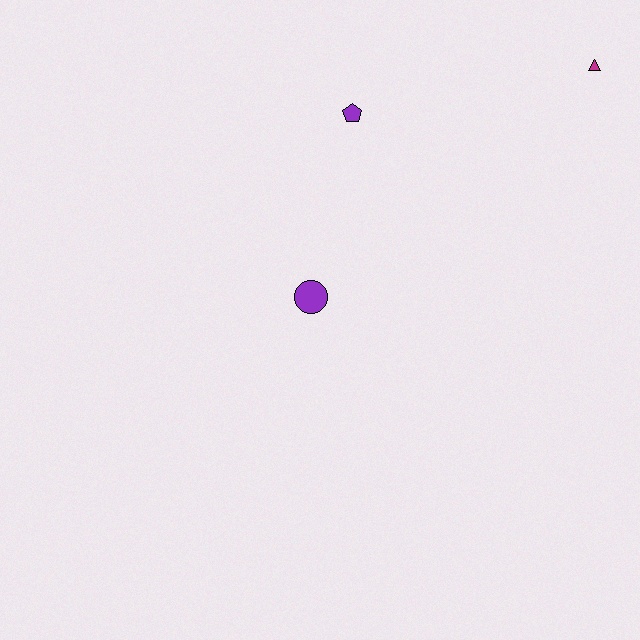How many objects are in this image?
There are 3 objects.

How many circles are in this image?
There is 1 circle.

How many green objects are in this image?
There are no green objects.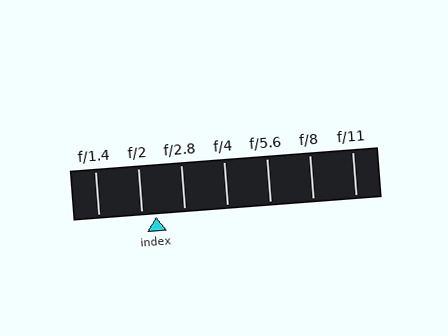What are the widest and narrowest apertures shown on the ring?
The widest aperture shown is f/1.4 and the narrowest is f/11.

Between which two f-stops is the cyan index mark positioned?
The index mark is between f/2 and f/2.8.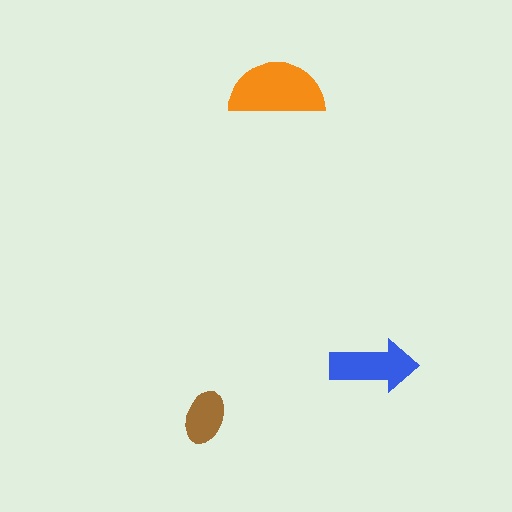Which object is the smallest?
The brown ellipse.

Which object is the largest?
The orange semicircle.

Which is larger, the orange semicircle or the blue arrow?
The orange semicircle.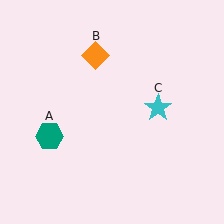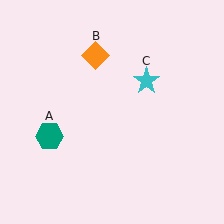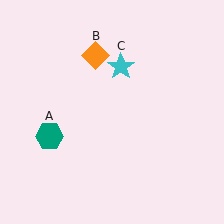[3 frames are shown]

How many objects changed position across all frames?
1 object changed position: cyan star (object C).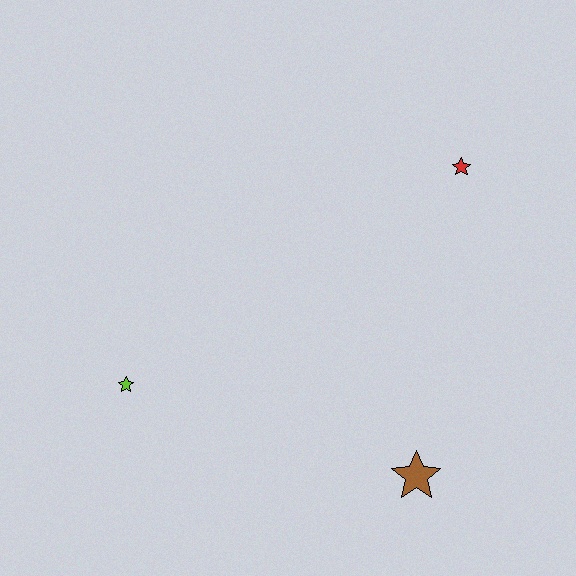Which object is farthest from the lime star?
The red star is farthest from the lime star.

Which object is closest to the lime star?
The brown star is closest to the lime star.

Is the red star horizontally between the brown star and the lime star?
No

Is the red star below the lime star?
No